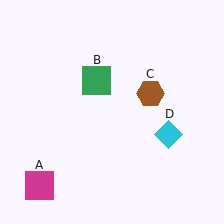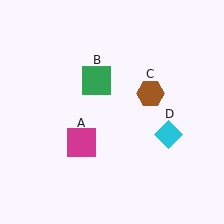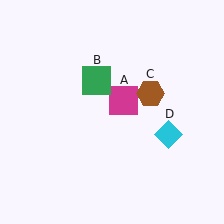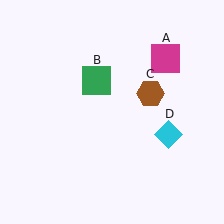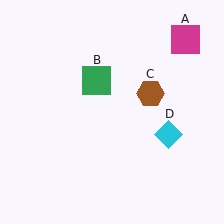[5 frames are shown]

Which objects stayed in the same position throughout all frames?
Green square (object B) and brown hexagon (object C) and cyan diamond (object D) remained stationary.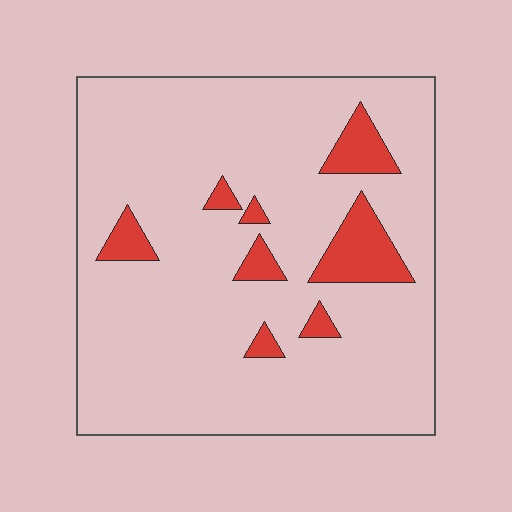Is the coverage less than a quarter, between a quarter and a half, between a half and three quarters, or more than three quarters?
Less than a quarter.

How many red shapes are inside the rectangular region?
8.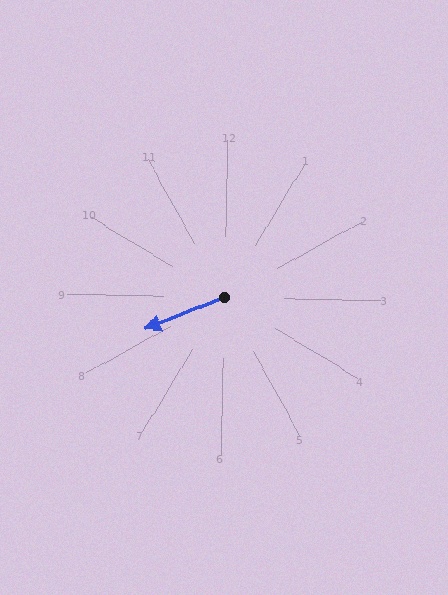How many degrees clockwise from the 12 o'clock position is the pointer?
Approximately 247 degrees.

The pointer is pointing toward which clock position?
Roughly 8 o'clock.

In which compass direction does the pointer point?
Southwest.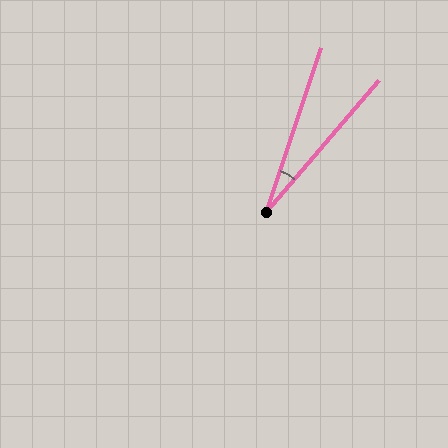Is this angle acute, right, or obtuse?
It is acute.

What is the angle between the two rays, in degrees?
Approximately 22 degrees.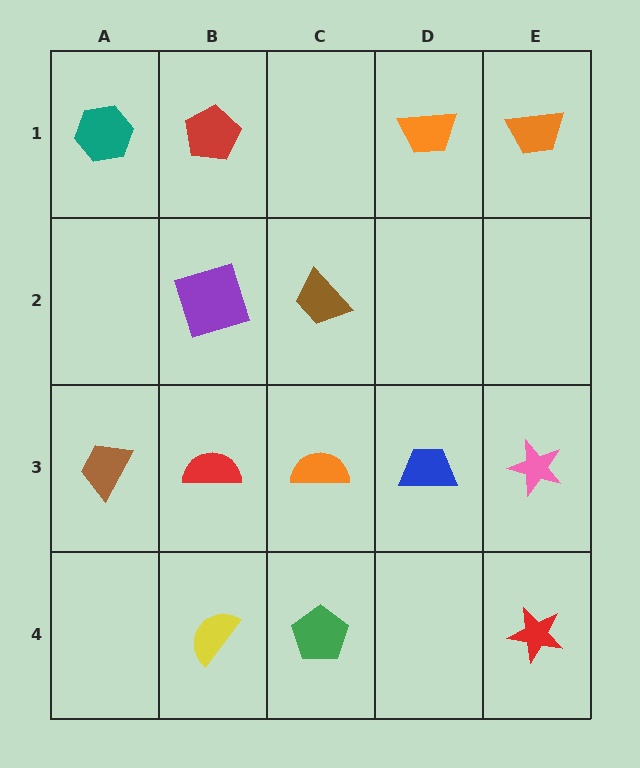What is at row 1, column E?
An orange trapezoid.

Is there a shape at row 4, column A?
No, that cell is empty.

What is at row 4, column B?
A yellow semicircle.